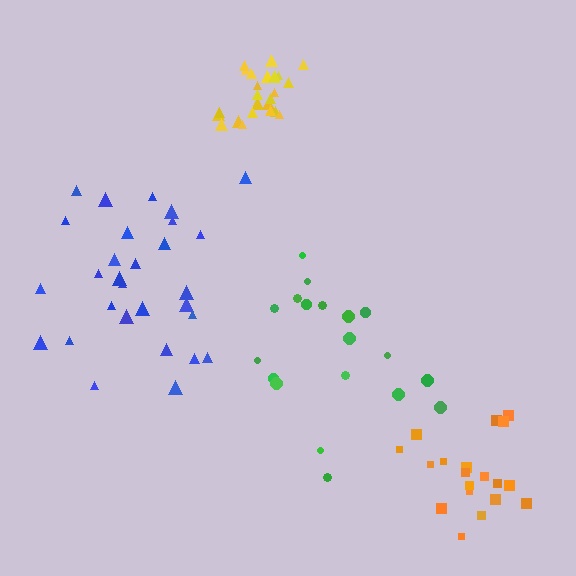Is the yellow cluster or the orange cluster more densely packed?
Yellow.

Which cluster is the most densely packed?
Yellow.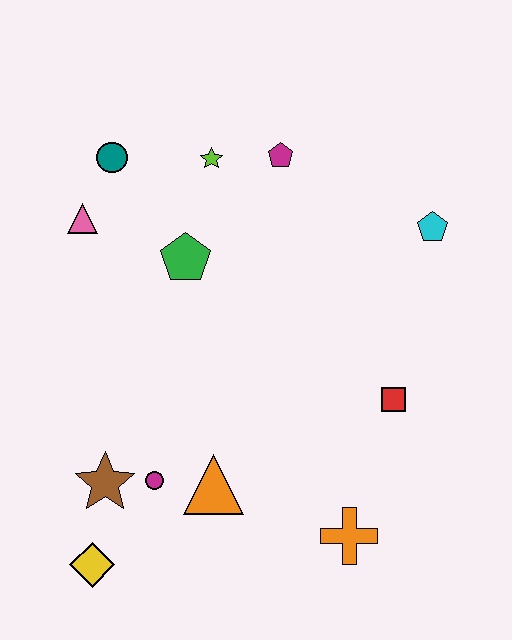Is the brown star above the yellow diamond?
Yes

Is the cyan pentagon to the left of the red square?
No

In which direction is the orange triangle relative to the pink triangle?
The orange triangle is below the pink triangle.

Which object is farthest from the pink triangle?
The orange cross is farthest from the pink triangle.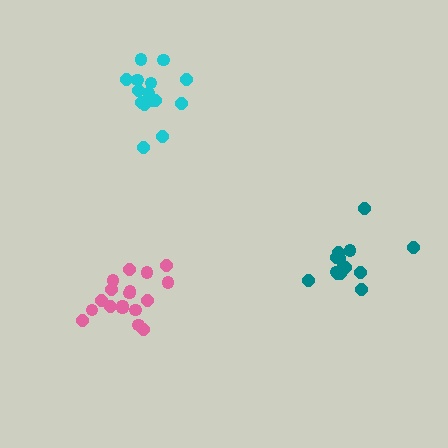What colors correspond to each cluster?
The clusters are colored: teal, pink, cyan.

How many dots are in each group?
Group 1: 14 dots, Group 2: 18 dots, Group 3: 15 dots (47 total).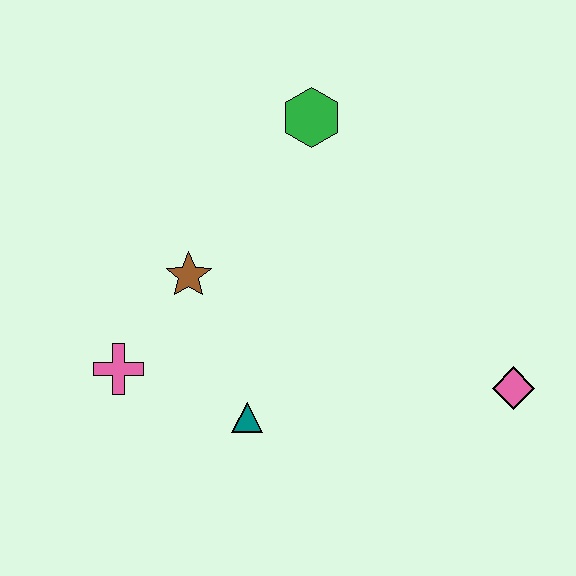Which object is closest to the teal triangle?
The pink cross is closest to the teal triangle.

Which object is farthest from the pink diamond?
The pink cross is farthest from the pink diamond.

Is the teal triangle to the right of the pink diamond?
No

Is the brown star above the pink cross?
Yes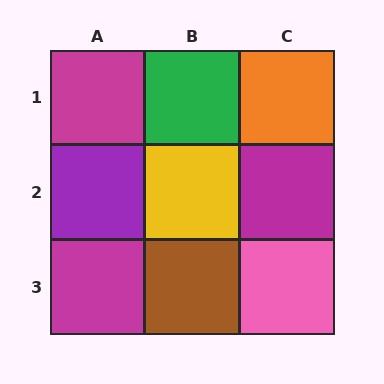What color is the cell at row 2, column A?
Purple.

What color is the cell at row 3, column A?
Magenta.